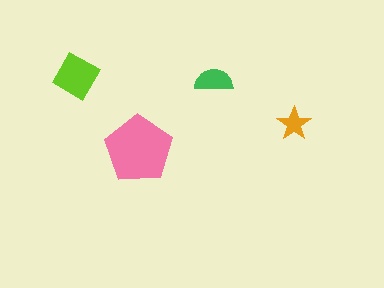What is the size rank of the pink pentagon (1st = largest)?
1st.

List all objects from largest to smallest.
The pink pentagon, the lime square, the green semicircle, the orange star.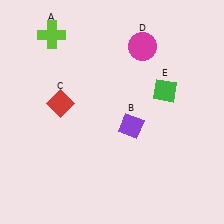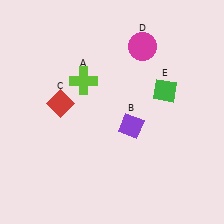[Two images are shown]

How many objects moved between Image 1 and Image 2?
1 object moved between the two images.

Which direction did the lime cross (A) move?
The lime cross (A) moved down.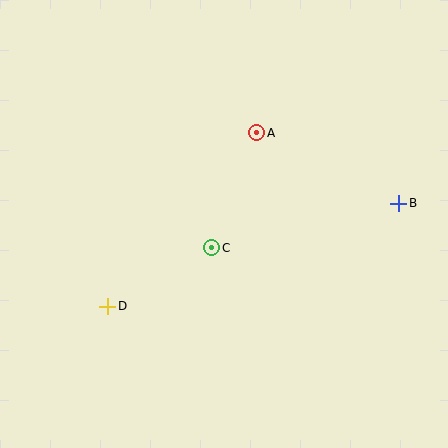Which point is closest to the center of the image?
Point C at (212, 248) is closest to the center.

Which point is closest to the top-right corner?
Point B is closest to the top-right corner.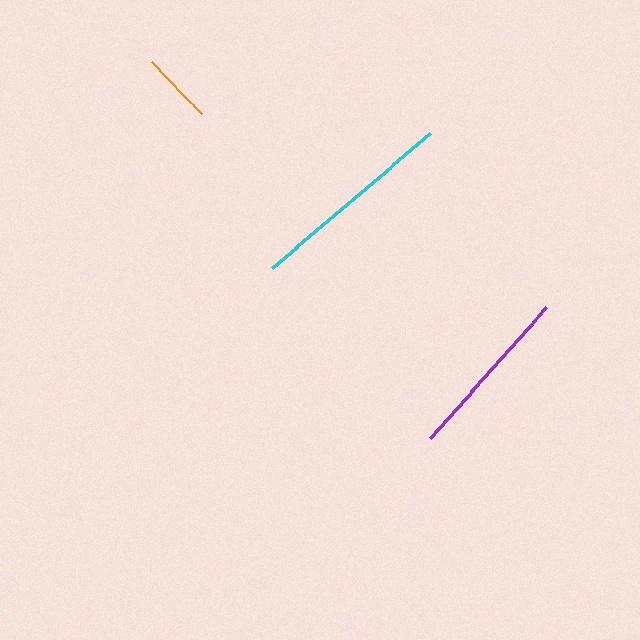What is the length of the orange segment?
The orange segment is approximately 72 pixels long.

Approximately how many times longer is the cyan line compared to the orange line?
The cyan line is approximately 2.9 times the length of the orange line.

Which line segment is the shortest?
The orange line is the shortest at approximately 72 pixels.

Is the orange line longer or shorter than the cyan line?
The cyan line is longer than the orange line.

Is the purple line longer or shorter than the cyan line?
The cyan line is longer than the purple line.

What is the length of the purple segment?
The purple segment is approximately 175 pixels long.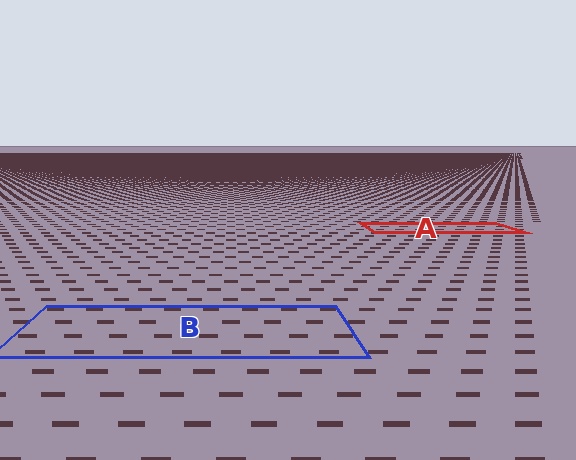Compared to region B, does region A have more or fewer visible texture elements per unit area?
Region A has more texture elements per unit area — they are packed more densely because it is farther away.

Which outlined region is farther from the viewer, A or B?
Region A is farther from the viewer — the texture elements inside it appear smaller and more densely packed.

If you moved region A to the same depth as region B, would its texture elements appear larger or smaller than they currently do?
They would appear larger. At a closer depth, the same texture elements are projected at a bigger on-screen size.